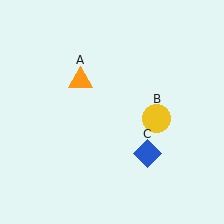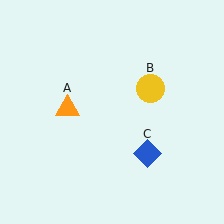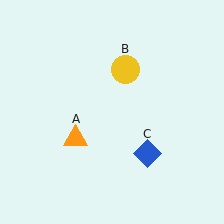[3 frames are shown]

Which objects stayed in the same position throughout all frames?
Blue diamond (object C) remained stationary.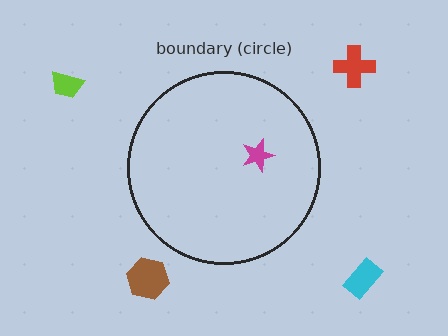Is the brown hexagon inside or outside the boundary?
Outside.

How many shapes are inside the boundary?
1 inside, 4 outside.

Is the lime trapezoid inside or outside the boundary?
Outside.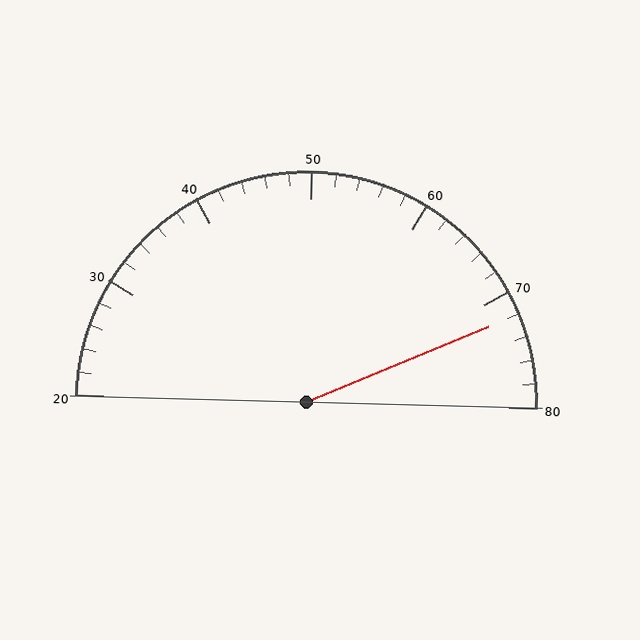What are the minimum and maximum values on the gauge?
The gauge ranges from 20 to 80.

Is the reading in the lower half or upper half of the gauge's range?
The reading is in the upper half of the range (20 to 80).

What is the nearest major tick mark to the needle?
The nearest major tick mark is 70.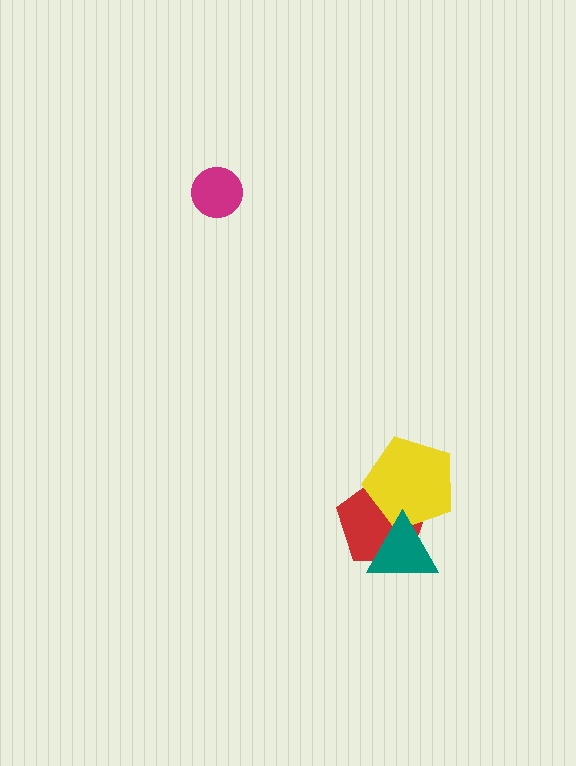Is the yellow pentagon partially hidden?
Yes, it is partially covered by another shape.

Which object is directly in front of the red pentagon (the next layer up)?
The yellow pentagon is directly in front of the red pentagon.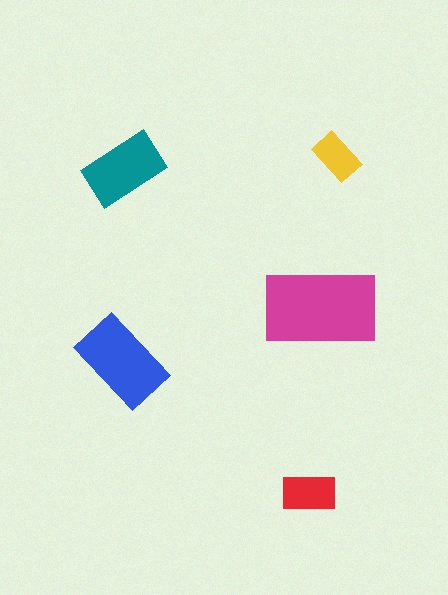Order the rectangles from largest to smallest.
the magenta one, the blue one, the teal one, the red one, the yellow one.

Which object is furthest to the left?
The blue rectangle is leftmost.